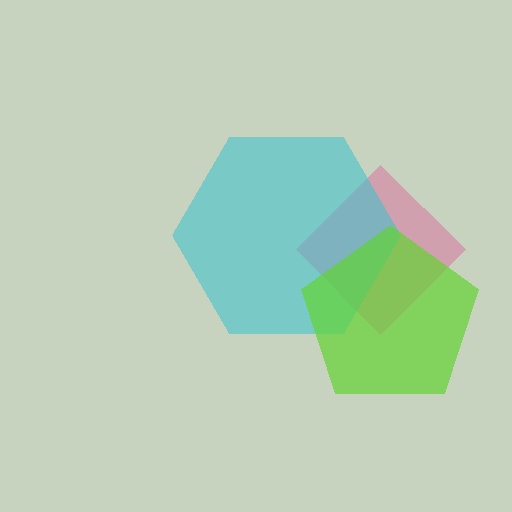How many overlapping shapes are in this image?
There are 3 overlapping shapes in the image.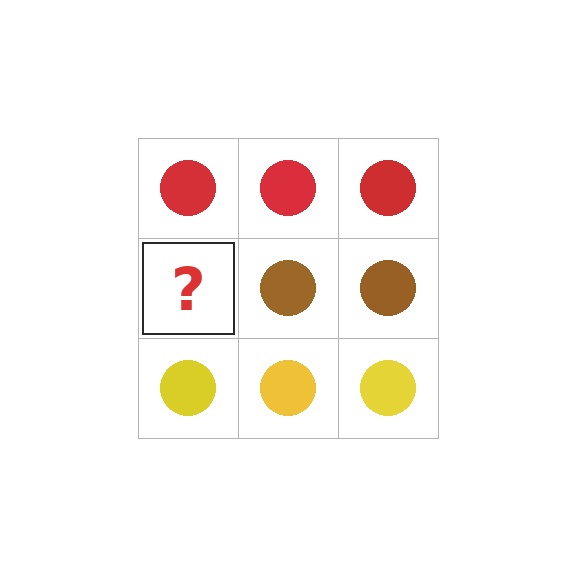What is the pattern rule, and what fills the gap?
The rule is that each row has a consistent color. The gap should be filled with a brown circle.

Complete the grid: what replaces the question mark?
The question mark should be replaced with a brown circle.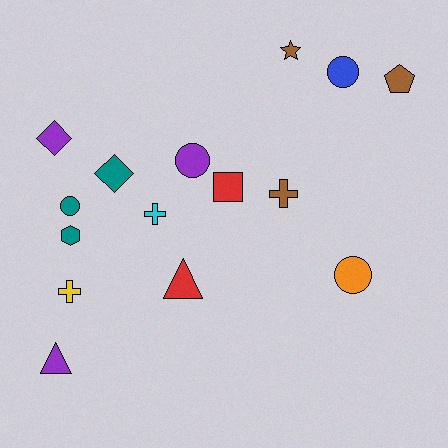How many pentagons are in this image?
There is 1 pentagon.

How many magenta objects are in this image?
There are no magenta objects.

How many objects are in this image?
There are 15 objects.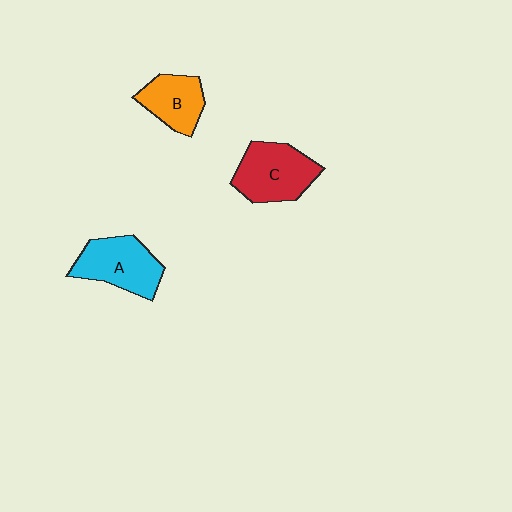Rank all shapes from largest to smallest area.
From largest to smallest: C (red), A (cyan), B (orange).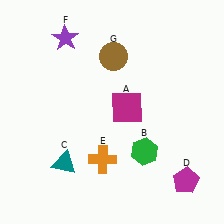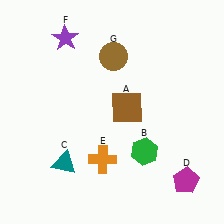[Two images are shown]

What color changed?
The square (A) changed from magenta in Image 1 to brown in Image 2.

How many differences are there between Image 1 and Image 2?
There is 1 difference between the two images.